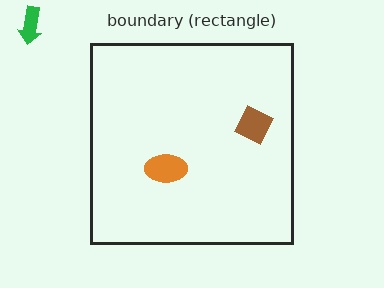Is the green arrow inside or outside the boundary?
Outside.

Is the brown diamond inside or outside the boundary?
Inside.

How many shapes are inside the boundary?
2 inside, 1 outside.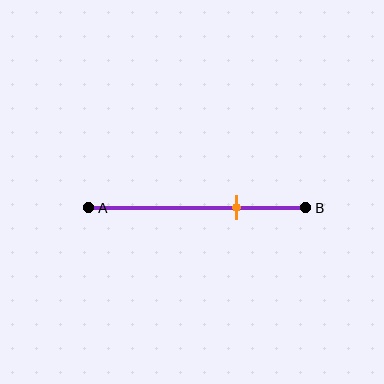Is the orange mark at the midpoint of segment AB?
No, the mark is at about 70% from A, not at the 50% midpoint.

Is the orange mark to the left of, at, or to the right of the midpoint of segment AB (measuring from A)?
The orange mark is to the right of the midpoint of segment AB.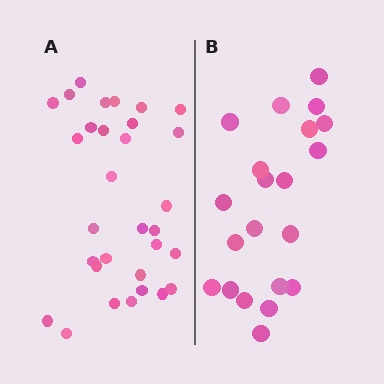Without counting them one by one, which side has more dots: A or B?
Region A (the left region) has more dots.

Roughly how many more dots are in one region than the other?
Region A has roughly 10 or so more dots than region B.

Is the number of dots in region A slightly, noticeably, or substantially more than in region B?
Region A has substantially more. The ratio is roughly 1.5 to 1.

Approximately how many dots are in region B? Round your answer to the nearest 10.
About 20 dots. (The exact count is 21, which rounds to 20.)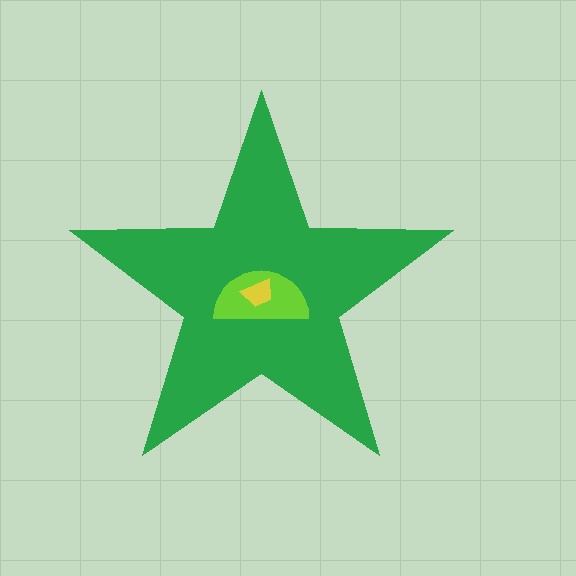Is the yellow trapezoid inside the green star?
Yes.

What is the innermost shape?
The yellow trapezoid.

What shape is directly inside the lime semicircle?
The yellow trapezoid.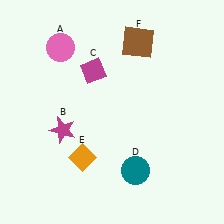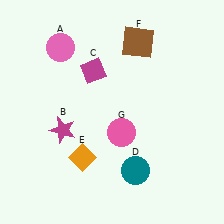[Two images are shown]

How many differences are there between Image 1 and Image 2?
There is 1 difference between the two images.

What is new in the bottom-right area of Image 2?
A pink circle (G) was added in the bottom-right area of Image 2.